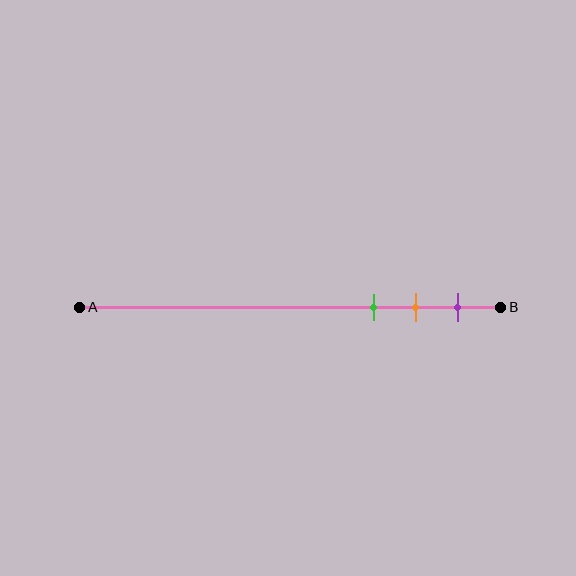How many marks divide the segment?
There are 3 marks dividing the segment.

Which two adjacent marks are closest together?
The orange and purple marks are the closest adjacent pair.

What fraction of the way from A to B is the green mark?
The green mark is approximately 70% (0.7) of the way from A to B.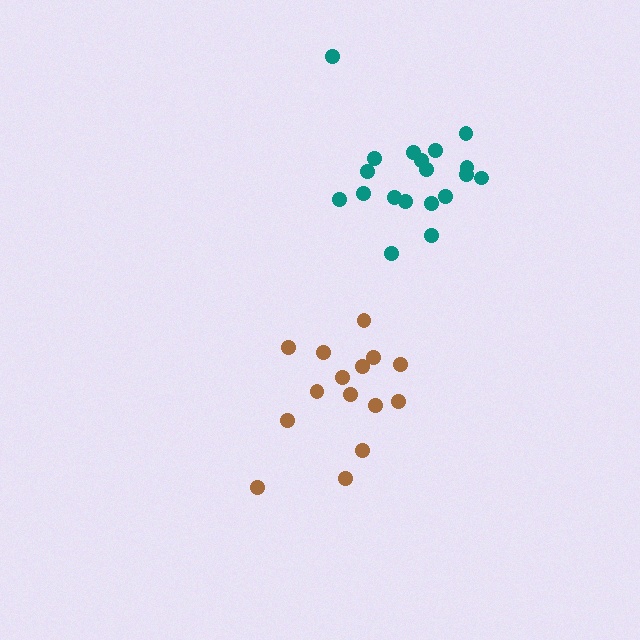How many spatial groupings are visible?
There are 2 spatial groupings.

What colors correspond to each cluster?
The clusters are colored: teal, brown.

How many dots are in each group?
Group 1: 19 dots, Group 2: 15 dots (34 total).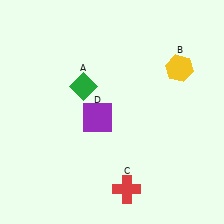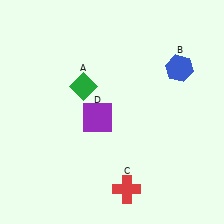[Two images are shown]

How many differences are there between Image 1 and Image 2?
There is 1 difference between the two images.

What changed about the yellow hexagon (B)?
In Image 1, B is yellow. In Image 2, it changed to blue.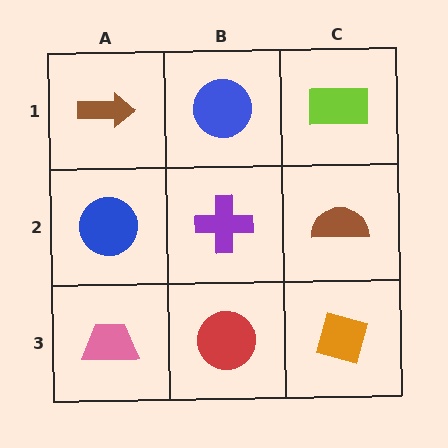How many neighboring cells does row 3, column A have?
2.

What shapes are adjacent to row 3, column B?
A purple cross (row 2, column B), a pink trapezoid (row 3, column A), an orange diamond (row 3, column C).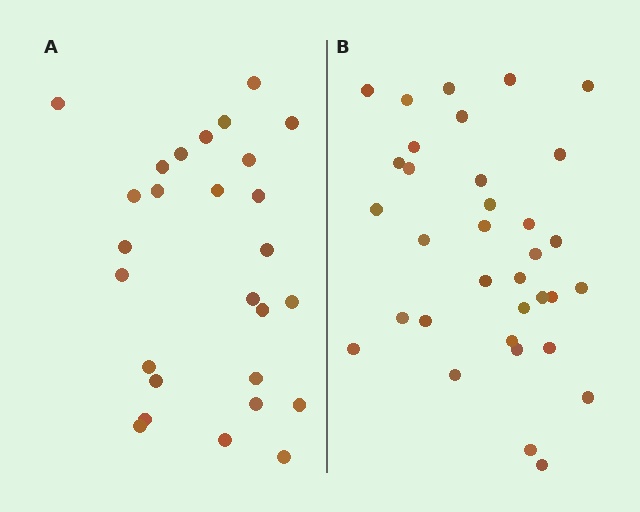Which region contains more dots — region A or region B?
Region B (the right region) has more dots.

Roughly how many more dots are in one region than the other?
Region B has roughly 8 or so more dots than region A.